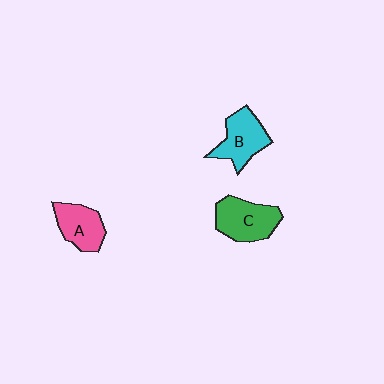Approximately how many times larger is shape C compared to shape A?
Approximately 1.3 times.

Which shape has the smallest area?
Shape A (pink).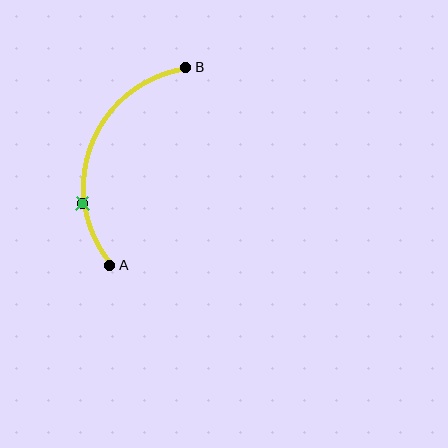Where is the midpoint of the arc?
The arc midpoint is the point on the curve farthest from the straight line joining A and B. It sits to the left of that line.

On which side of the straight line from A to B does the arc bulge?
The arc bulges to the left of the straight line connecting A and B.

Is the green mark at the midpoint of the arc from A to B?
No. The green mark lies on the arc but is closer to endpoint A. The arc midpoint would be at the point on the curve equidistant along the arc from both A and B.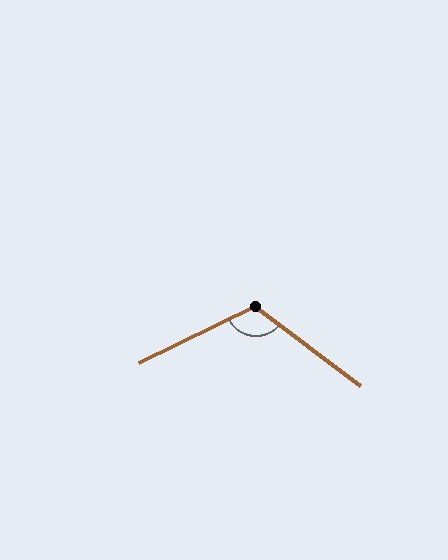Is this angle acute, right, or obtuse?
It is obtuse.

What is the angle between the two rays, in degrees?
Approximately 117 degrees.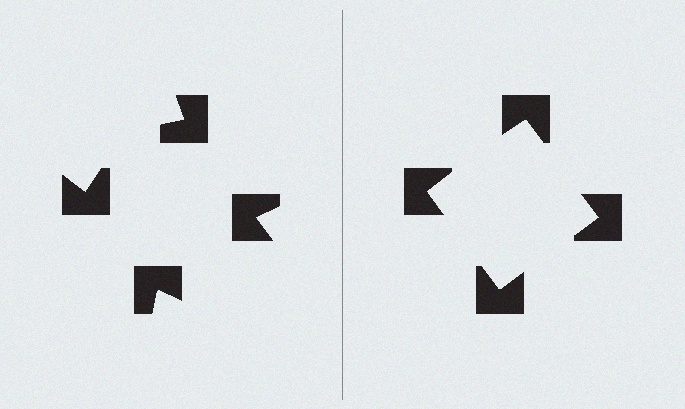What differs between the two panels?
The notched squares are positioned identically on both sides; only the wedge orientations differ. On the right they align to a square; on the left they are misaligned.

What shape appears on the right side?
An illusory square.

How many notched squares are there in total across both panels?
8 — 4 on each side.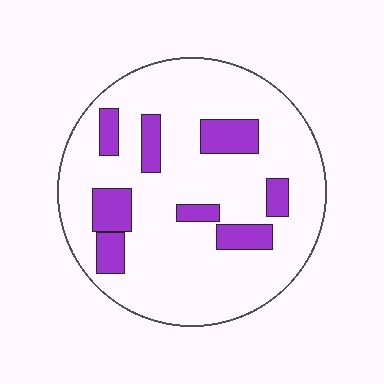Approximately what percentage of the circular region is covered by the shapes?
Approximately 20%.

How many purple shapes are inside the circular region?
8.